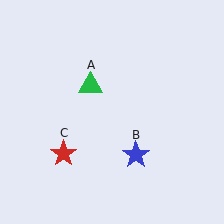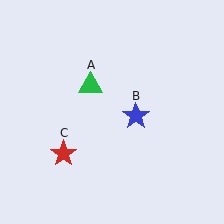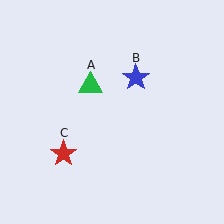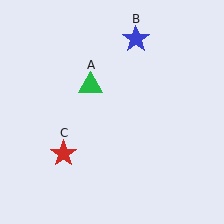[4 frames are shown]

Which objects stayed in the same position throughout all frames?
Green triangle (object A) and red star (object C) remained stationary.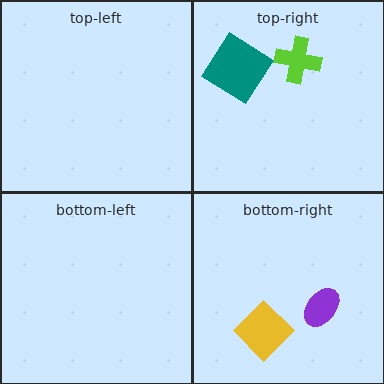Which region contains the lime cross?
The top-right region.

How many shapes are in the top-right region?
2.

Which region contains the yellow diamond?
The bottom-right region.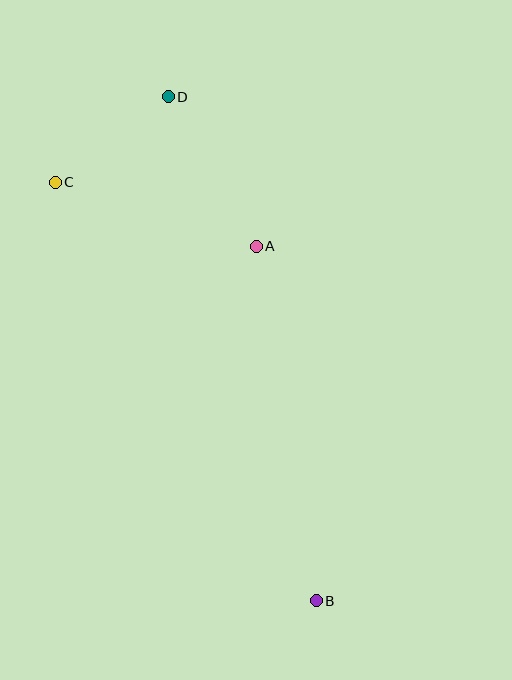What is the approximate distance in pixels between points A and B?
The distance between A and B is approximately 360 pixels.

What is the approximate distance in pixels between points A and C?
The distance between A and C is approximately 212 pixels.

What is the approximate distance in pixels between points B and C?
The distance between B and C is approximately 494 pixels.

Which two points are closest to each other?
Points C and D are closest to each other.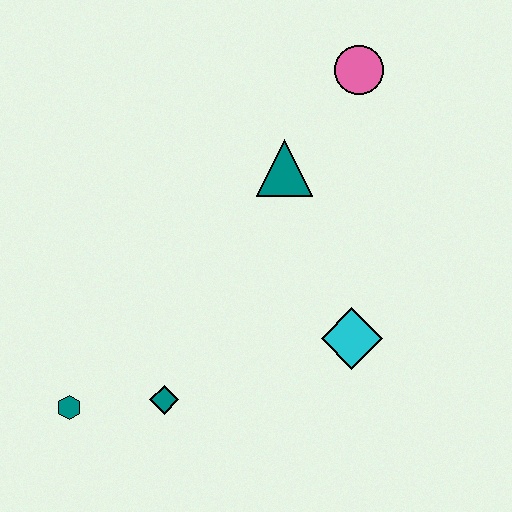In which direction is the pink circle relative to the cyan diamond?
The pink circle is above the cyan diamond.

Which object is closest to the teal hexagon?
The teal diamond is closest to the teal hexagon.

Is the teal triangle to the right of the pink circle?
No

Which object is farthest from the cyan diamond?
The teal hexagon is farthest from the cyan diamond.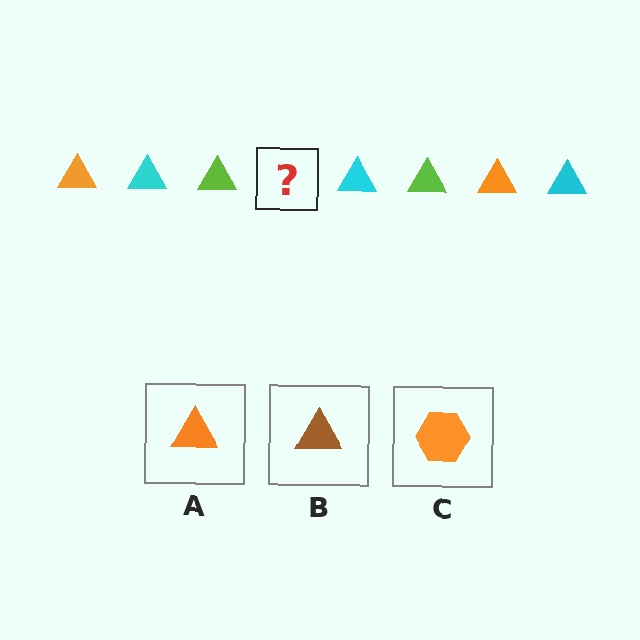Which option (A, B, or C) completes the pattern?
A.